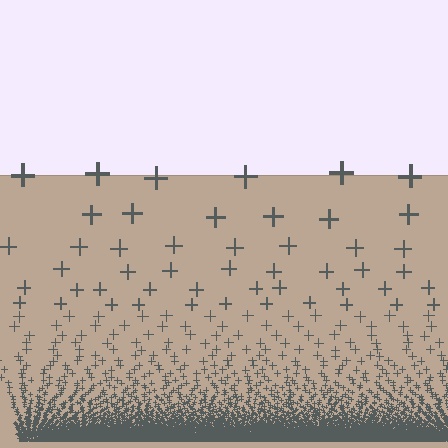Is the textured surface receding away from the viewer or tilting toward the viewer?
The surface appears to tilt toward the viewer. Texture elements get larger and sparser toward the top.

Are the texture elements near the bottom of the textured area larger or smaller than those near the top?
Smaller. The gradient is inverted — elements near the bottom are smaller and denser.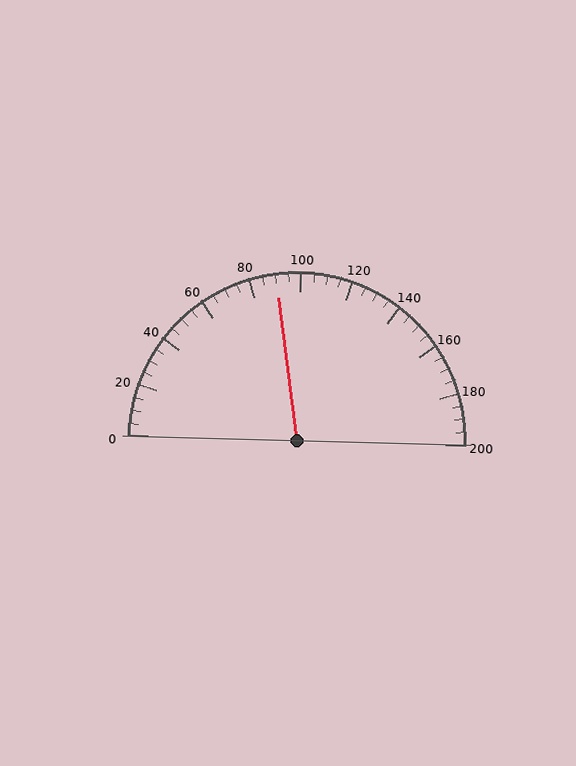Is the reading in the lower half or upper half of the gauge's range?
The reading is in the lower half of the range (0 to 200).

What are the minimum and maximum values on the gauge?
The gauge ranges from 0 to 200.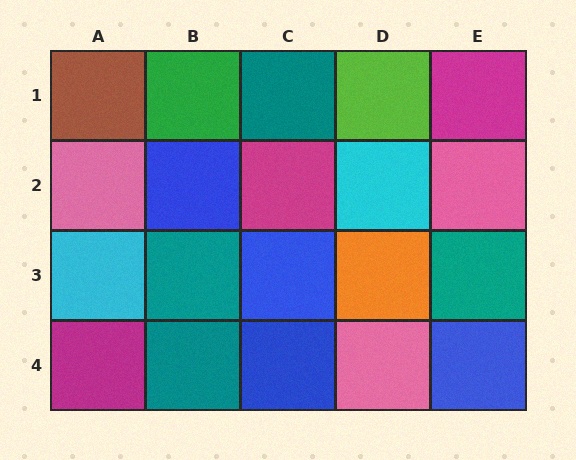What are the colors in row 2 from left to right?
Pink, blue, magenta, cyan, pink.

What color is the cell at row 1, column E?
Magenta.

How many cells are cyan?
2 cells are cyan.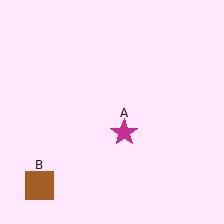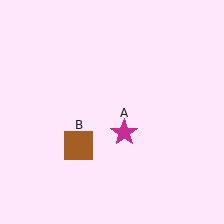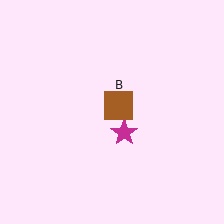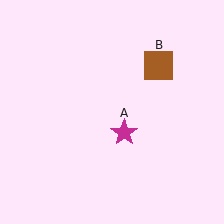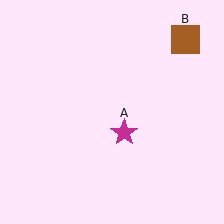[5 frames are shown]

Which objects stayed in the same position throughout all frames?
Magenta star (object A) remained stationary.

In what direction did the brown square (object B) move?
The brown square (object B) moved up and to the right.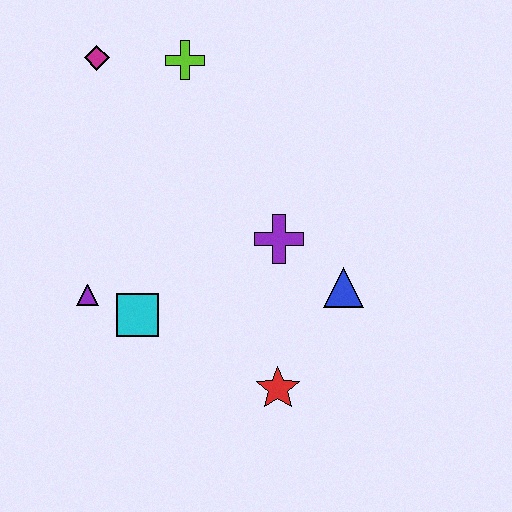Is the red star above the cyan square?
No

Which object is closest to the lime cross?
The magenta diamond is closest to the lime cross.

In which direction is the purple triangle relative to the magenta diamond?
The purple triangle is below the magenta diamond.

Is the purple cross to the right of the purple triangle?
Yes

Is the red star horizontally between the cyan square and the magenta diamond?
No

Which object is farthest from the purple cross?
The magenta diamond is farthest from the purple cross.